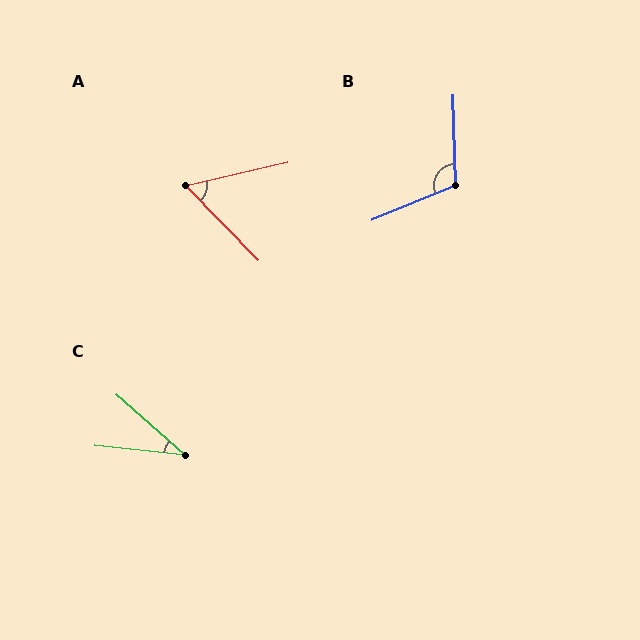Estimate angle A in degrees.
Approximately 58 degrees.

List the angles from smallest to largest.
C (35°), A (58°), B (110°).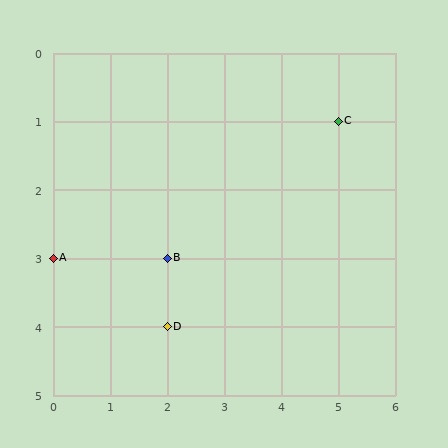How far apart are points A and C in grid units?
Points A and C are 5 columns and 2 rows apart (about 5.4 grid units diagonally).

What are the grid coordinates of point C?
Point C is at grid coordinates (5, 1).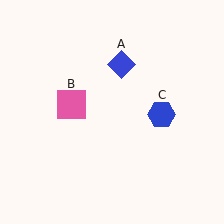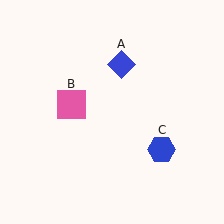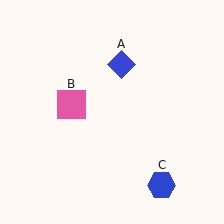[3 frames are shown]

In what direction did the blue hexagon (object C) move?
The blue hexagon (object C) moved down.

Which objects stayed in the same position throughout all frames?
Blue diamond (object A) and pink square (object B) remained stationary.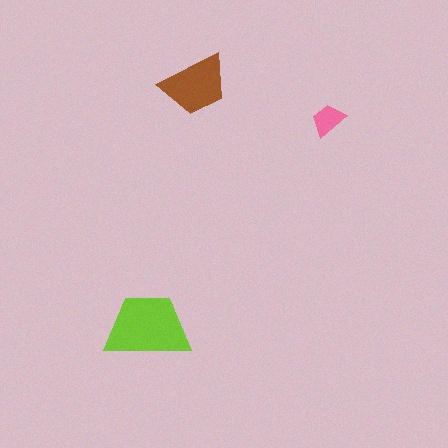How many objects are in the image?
There are 3 objects in the image.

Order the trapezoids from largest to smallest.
the lime one, the brown one, the pink one.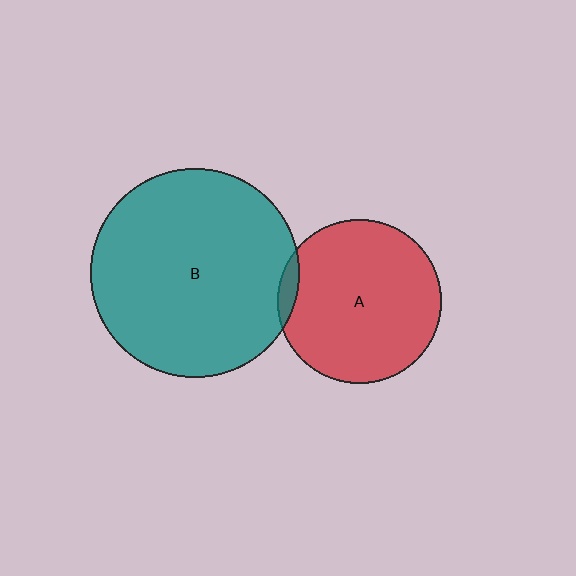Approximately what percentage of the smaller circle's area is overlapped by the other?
Approximately 5%.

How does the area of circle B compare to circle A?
Approximately 1.6 times.